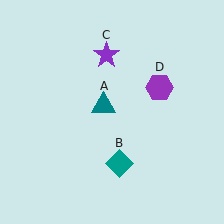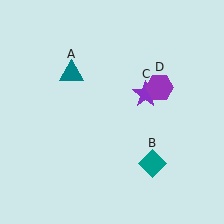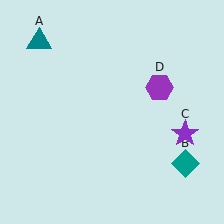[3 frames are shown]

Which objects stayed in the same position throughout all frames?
Purple hexagon (object D) remained stationary.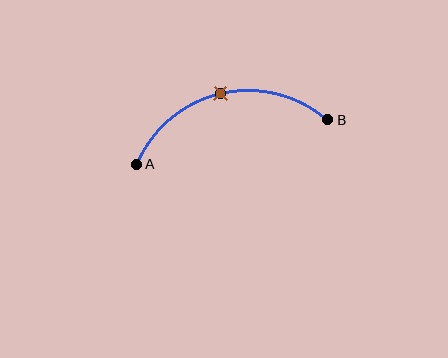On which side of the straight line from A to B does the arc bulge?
The arc bulges above the straight line connecting A and B.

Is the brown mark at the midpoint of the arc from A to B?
Yes. The brown mark lies on the arc at equal arc-length from both A and B — it is the arc midpoint.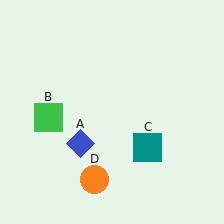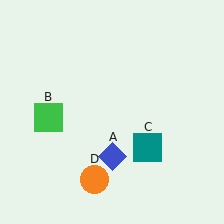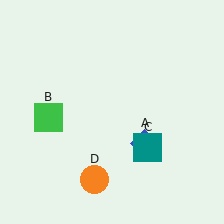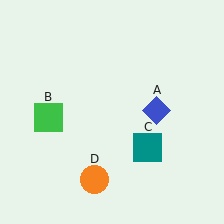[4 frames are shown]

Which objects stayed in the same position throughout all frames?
Green square (object B) and teal square (object C) and orange circle (object D) remained stationary.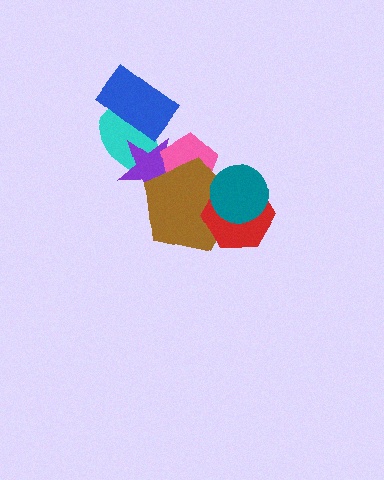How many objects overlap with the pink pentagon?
2 objects overlap with the pink pentagon.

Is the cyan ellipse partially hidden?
Yes, it is partially covered by another shape.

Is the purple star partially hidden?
Yes, it is partially covered by another shape.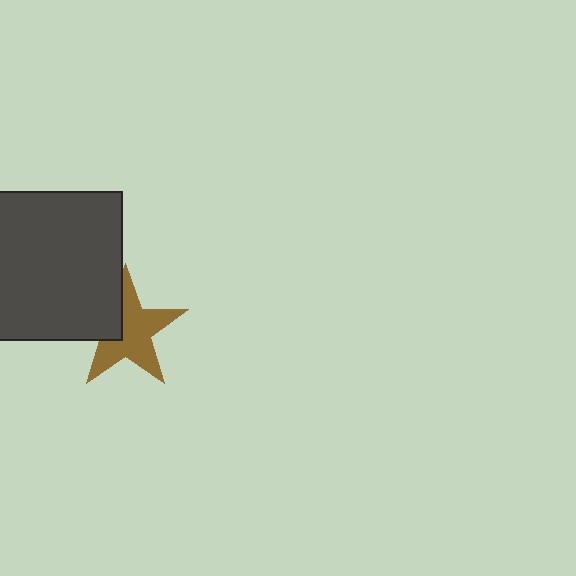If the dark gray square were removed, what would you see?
You would see the complete brown star.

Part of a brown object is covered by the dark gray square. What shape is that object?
It is a star.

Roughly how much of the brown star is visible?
Most of it is visible (roughly 70%).